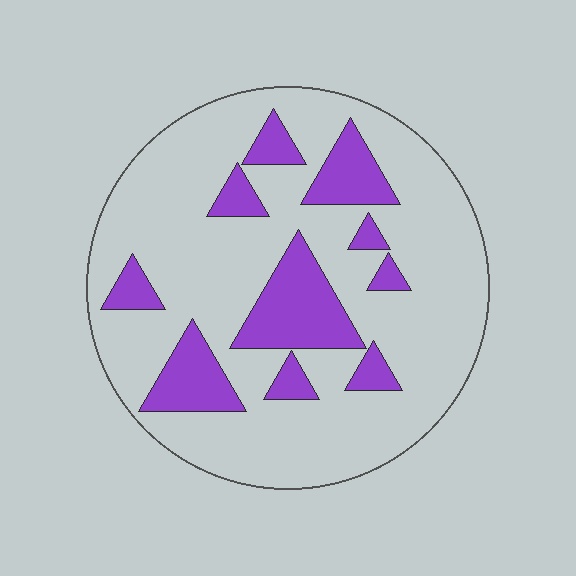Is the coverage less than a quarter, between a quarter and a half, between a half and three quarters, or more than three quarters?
Less than a quarter.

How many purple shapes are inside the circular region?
10.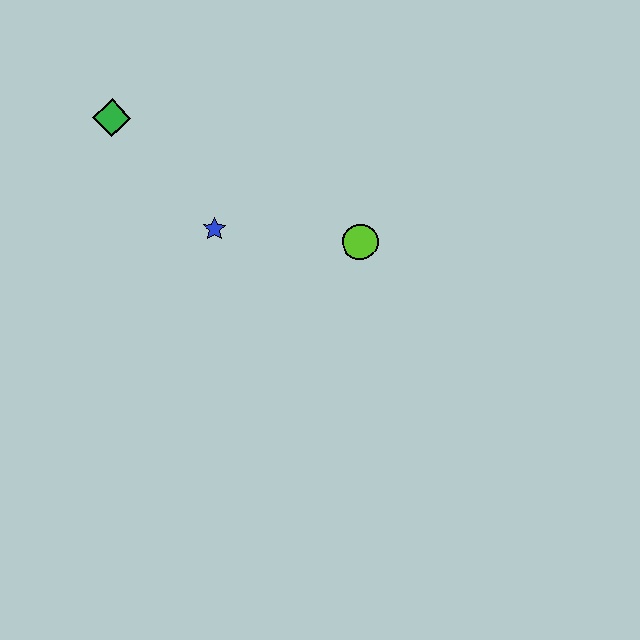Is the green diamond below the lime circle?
No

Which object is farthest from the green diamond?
The lime circle is farthest from the green diamond.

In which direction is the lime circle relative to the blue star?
The lime circle is to the right of the blue star.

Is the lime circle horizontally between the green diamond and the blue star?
No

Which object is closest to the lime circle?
The blue star is closest to the lime circle.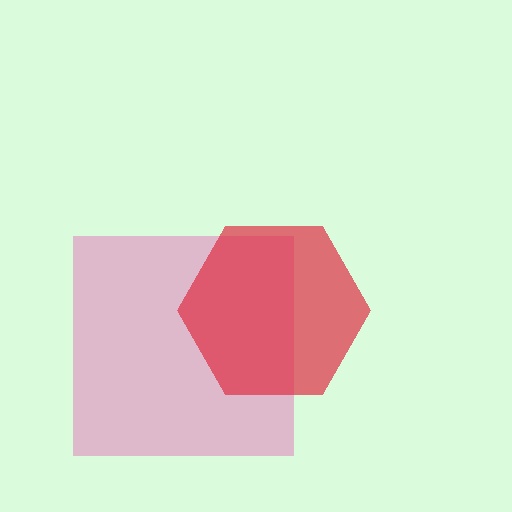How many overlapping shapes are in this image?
There are 2 overlapping shapes in the image.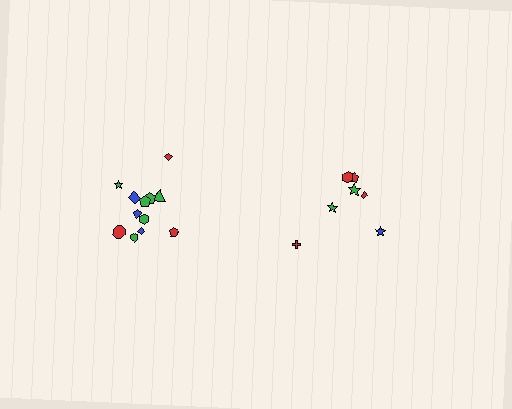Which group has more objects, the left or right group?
The left group.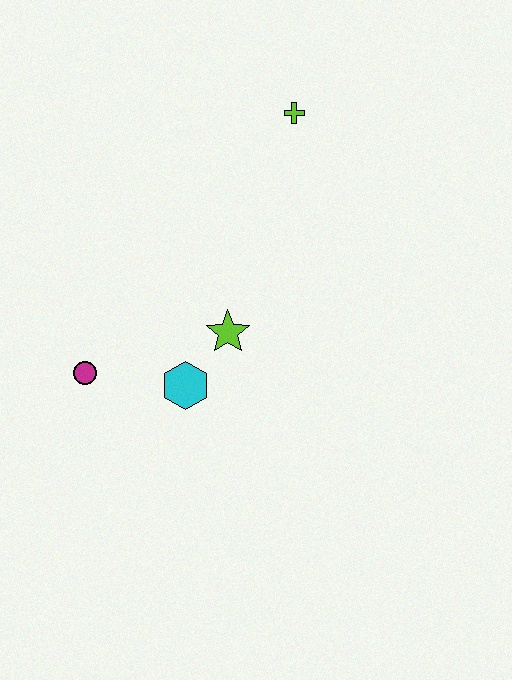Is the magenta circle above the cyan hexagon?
Yes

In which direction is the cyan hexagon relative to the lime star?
The cyan hexagon is below the lime star.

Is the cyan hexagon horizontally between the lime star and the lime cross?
No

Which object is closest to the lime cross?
The lime star is closest to the lime cross.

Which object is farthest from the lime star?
The lime cross is farthest from the lime star.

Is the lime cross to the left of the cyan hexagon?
No